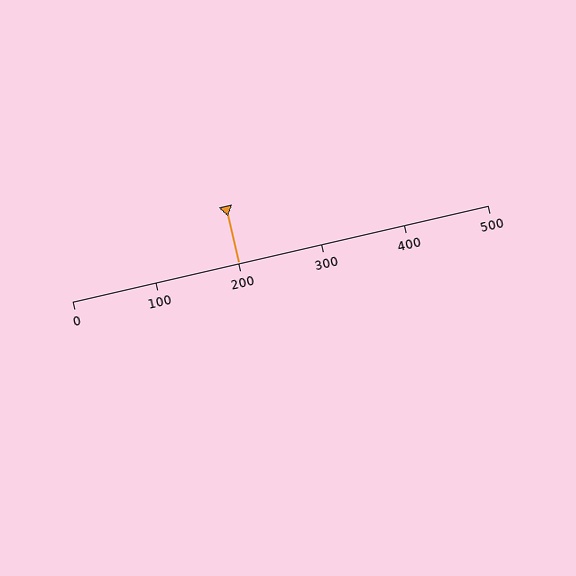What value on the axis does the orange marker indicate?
The marker indicates approximately 200.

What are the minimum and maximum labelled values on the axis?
The axis runs from 0 to 500.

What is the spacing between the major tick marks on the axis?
The major ticks are spaced 100 apart.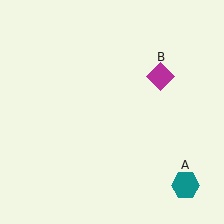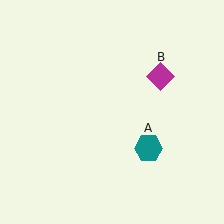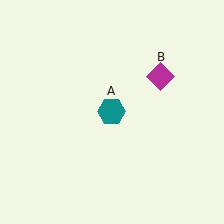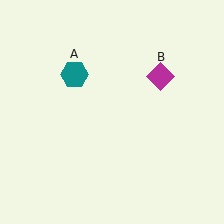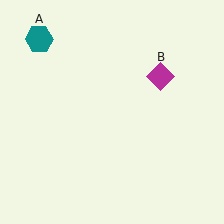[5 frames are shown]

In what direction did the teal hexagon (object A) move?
The teal hexagon (object A) moved up and to the left.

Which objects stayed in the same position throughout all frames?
Magenta diamond (object B) remained stationary.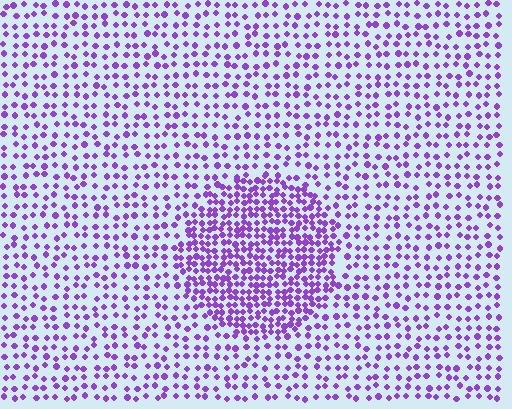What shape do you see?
I see a circle.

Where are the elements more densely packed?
The elements are more densely packed inside the circle boundary.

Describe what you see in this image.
The image contains small purple elements arranged at two different densities. A circle-shaped region is visible where the elements are more densely packed than the surrounding area.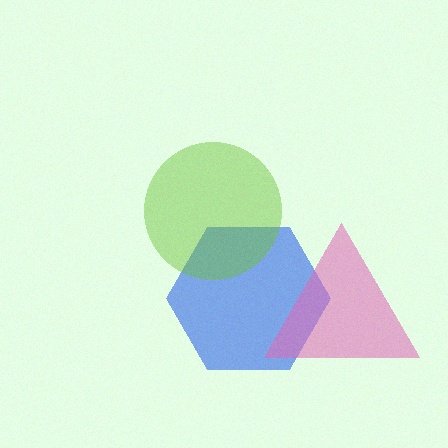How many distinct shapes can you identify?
There are 3 distinct shapes: a blue hexagon, a lime circle, a pink triangle.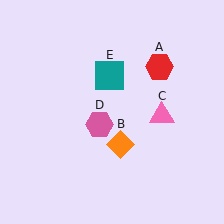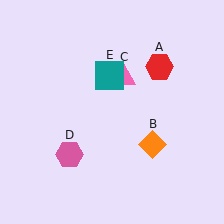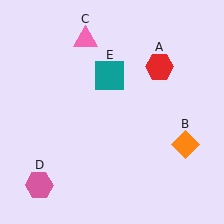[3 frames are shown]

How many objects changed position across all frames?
3 objects changed position: orange diamond (object B), pink triangle (object C), pink hexagon (object D).